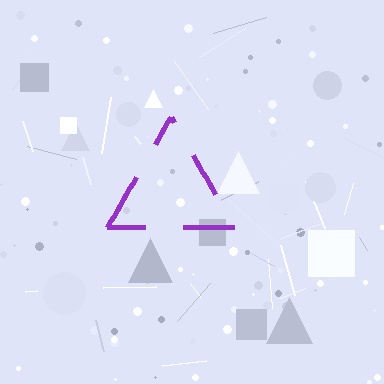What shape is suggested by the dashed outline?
The dashed outline suggests a triangle.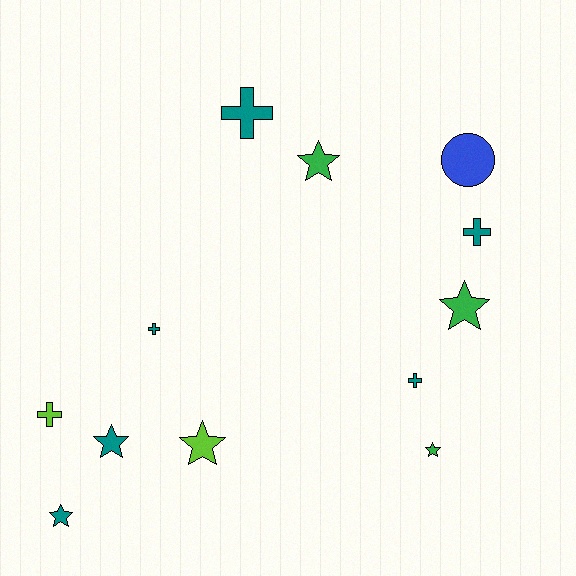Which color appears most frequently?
Teal, with 6 objects.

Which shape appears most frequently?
Star, with 6 objects.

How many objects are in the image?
There are 12 objects.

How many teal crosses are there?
There are 4 teal crosses.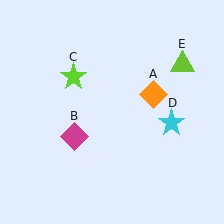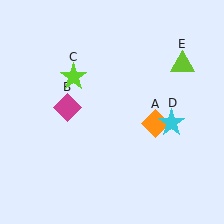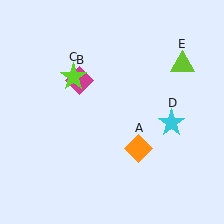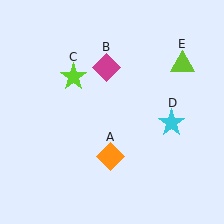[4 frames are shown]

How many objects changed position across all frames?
2 objects changed position: orange diamond (object A), magenta diamond (object B).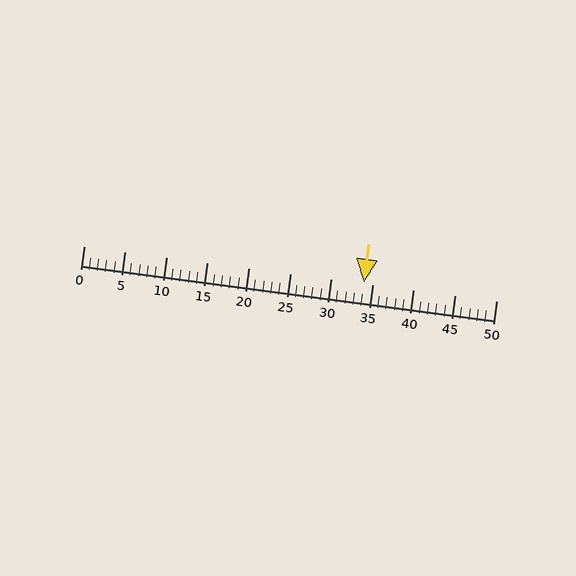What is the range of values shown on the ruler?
The ruler shows values from 0 to 50.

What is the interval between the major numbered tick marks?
The major tick marks are spaced 5 units apart.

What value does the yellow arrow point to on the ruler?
The yellow arrow points to approximately 34.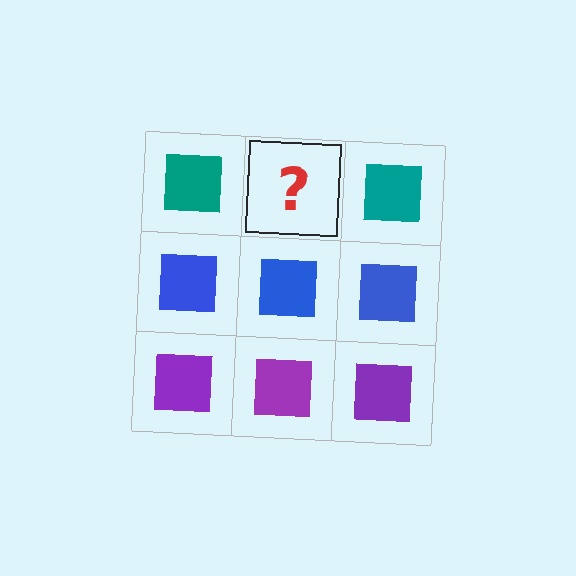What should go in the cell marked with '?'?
The missing cell should contain a teal square.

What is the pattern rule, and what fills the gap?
The rule is that each row has a consistent color. The gap should be filled with a teal square.